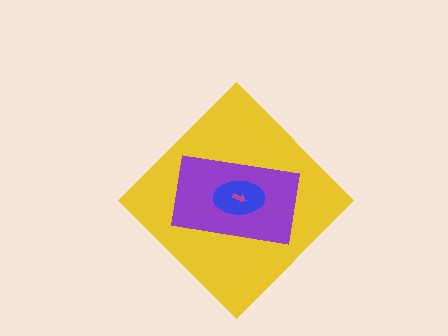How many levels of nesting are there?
4.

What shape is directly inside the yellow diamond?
The purple rectangle.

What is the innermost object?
The magenta arrow.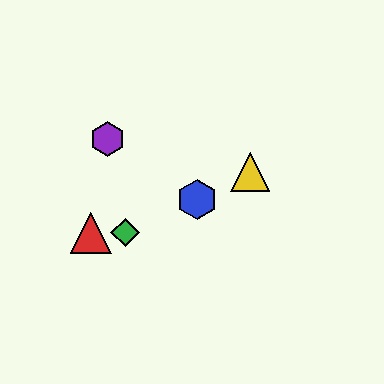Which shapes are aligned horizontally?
The red triangle, the green diamond are aligned horizontally.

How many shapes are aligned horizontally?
2 shapes (the red triangle, the green diamond) are aligned horizontally.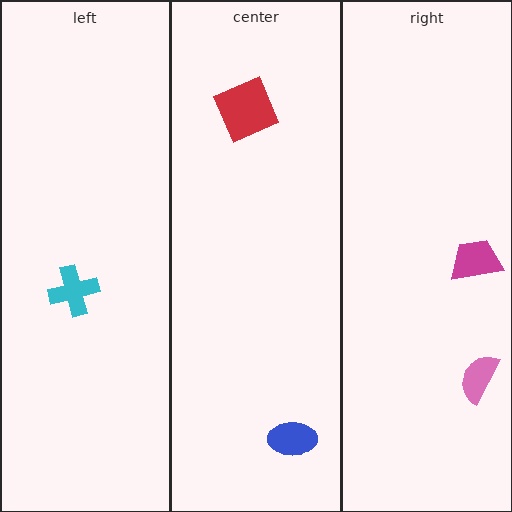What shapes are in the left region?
The cyan cross.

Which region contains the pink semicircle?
The right region.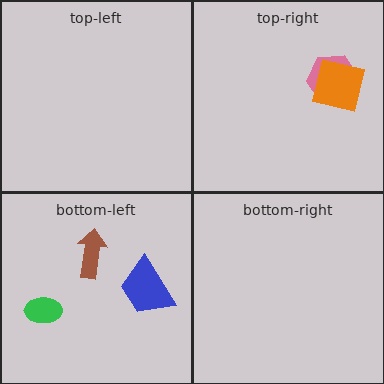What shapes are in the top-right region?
The pink hexagon, the orange square.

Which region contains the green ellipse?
The bottom-left region.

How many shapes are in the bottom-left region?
3.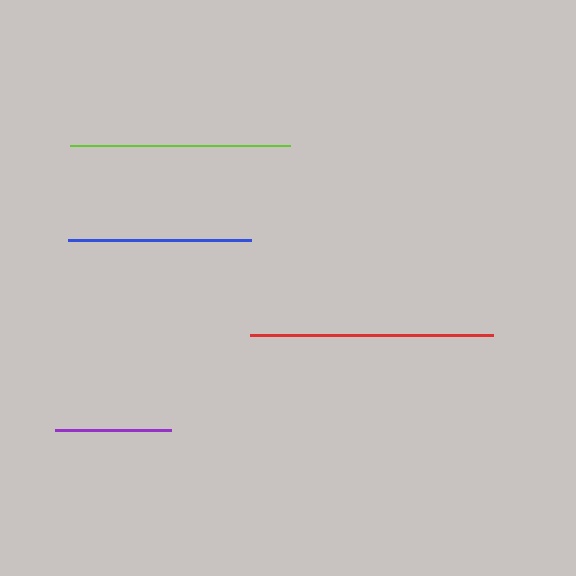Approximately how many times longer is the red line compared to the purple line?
The red line is approximately 2.1 times the length of the purple line.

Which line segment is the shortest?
The purple line is the shortest at approximately 116 pixels.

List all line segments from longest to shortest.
From longest to shortest: red, lime, blue, purple.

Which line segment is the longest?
The red line is the longest at approximately 243 pixels.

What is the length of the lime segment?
The lime segment is approximately 221 pixels long.